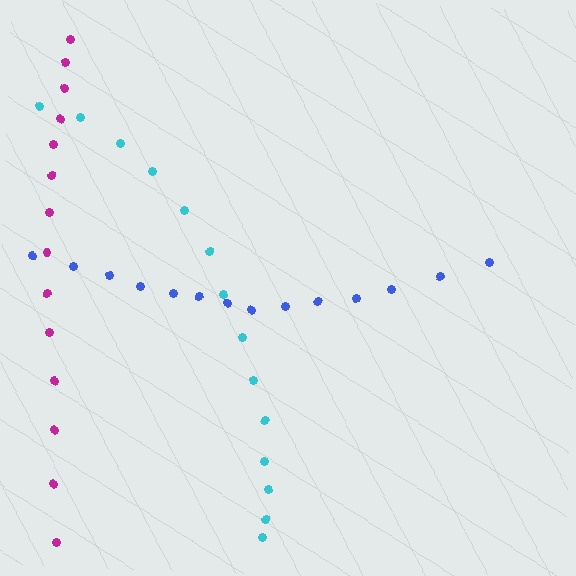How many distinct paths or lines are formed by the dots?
There are 3 distinct paths.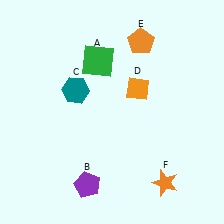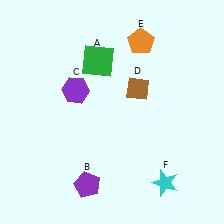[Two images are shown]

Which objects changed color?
C changed from teal to purple. D changed from orange to brown. F changed from orange to cyan.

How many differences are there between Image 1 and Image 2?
There are 3 differences between the two images.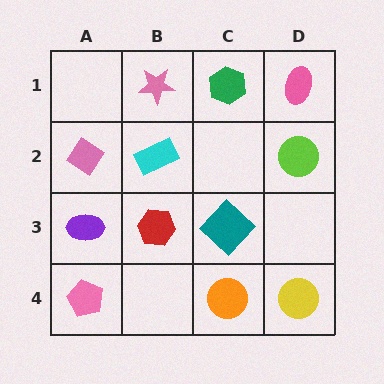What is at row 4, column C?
An orange circle.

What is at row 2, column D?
A lime circle.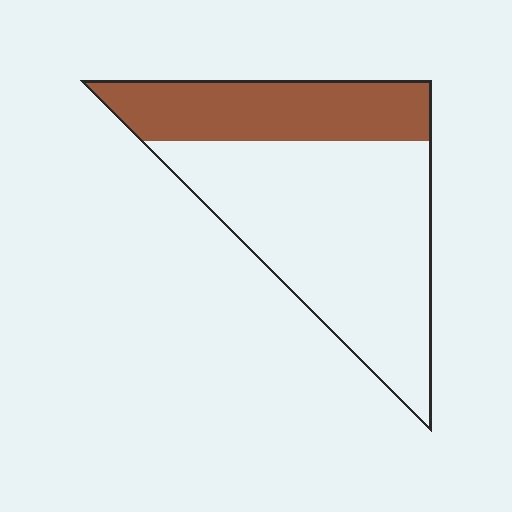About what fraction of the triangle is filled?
About one third (1/3).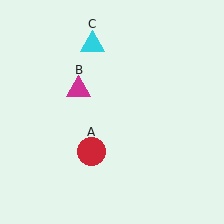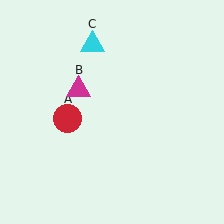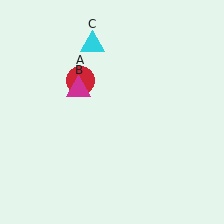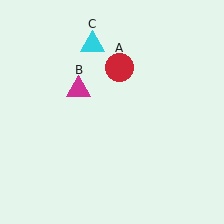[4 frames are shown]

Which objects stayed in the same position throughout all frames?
Magenta triangle (object B) and cyan triangle (object C) remained stationary.